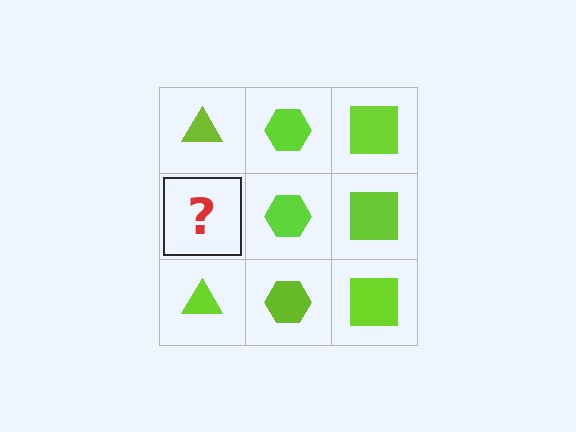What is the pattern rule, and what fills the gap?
The rule is that each column has a consistent shape. The gap should be filled with a lime triangle.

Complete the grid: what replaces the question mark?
The question mark should be replaced with a lime triangle.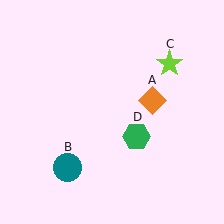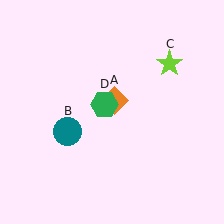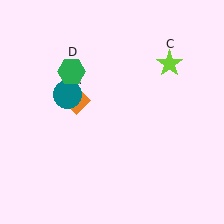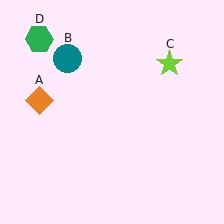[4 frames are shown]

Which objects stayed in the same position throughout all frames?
Lime star (object C) remained stationary.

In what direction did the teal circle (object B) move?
The teal circle (object B) moved up.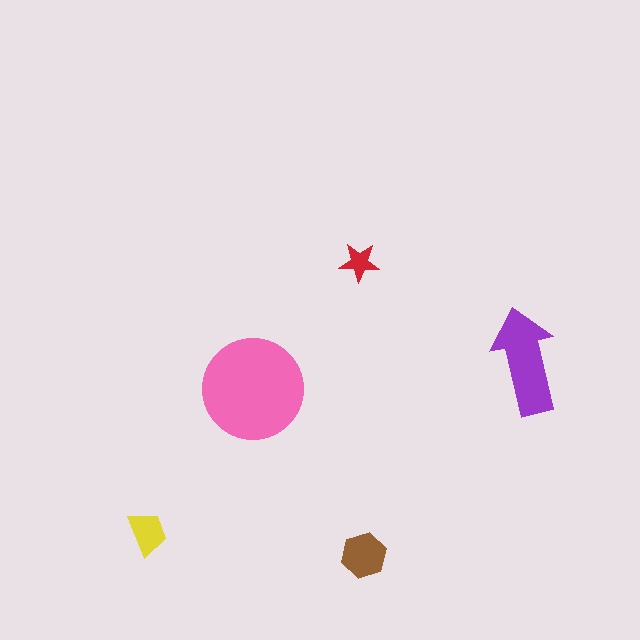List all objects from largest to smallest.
The pink circle, the purple arrow, the brown hexagon, the yellow trapezoid, the red star.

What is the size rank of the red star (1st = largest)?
5th.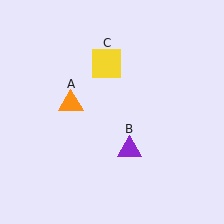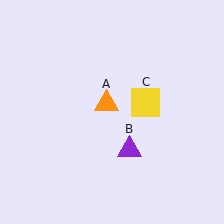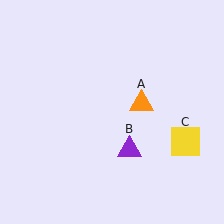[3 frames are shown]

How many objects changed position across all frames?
2 objects changed position: orange triangle (object A), yellow square (object C).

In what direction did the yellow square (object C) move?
The yellow square (object C) moved down and to the right.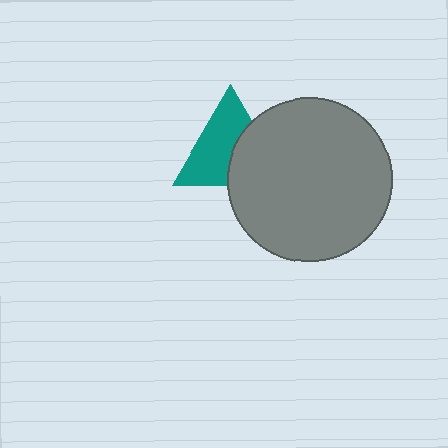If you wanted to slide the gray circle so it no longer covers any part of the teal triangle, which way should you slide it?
Slide it right — that is the most direct way to separate the two shapes.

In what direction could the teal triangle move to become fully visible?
The teal triangle could move left. That would shift it out from behind the gray circle entirely.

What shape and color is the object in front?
The object in front is a gray circle.